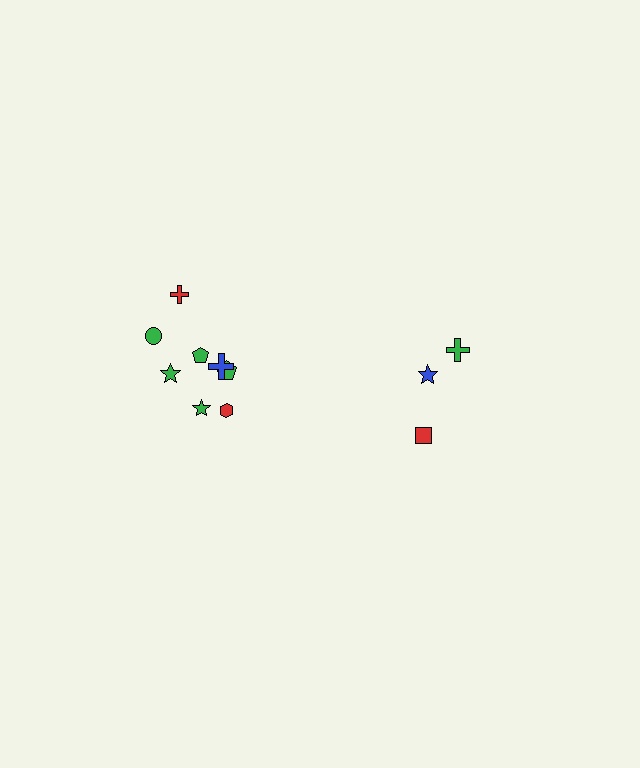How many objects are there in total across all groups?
There are 11 objects.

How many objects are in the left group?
There are 8 objects.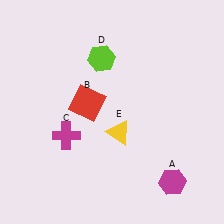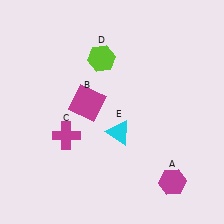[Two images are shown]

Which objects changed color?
B changed from red to magenta. E changed from yellow to cyan.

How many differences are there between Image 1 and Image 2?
There are 2 differences between the two images.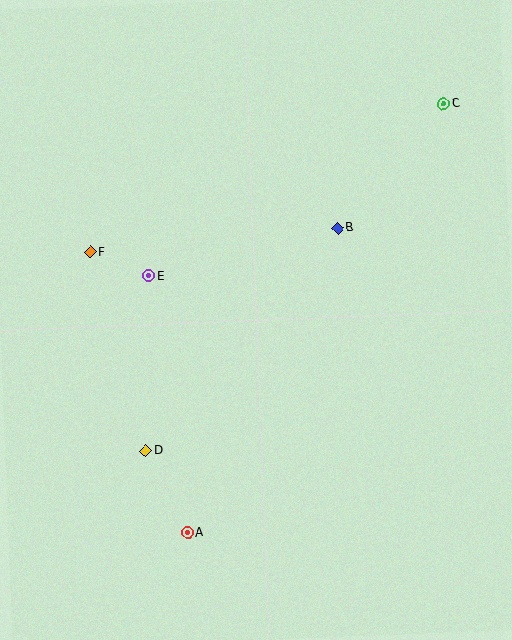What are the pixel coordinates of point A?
Point A is at (187, 532).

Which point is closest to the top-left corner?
Point F is closest to the top-left corner.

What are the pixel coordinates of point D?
Point D is at (146, 451).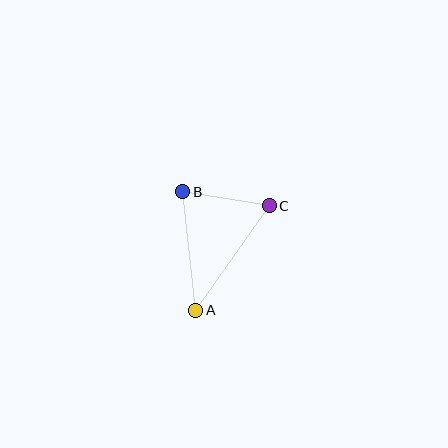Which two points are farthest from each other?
Points A and C are farthest from each other.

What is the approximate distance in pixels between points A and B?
The distance between A and B is approximately 119 pixels.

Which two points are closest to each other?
Points B and C are closest to each other.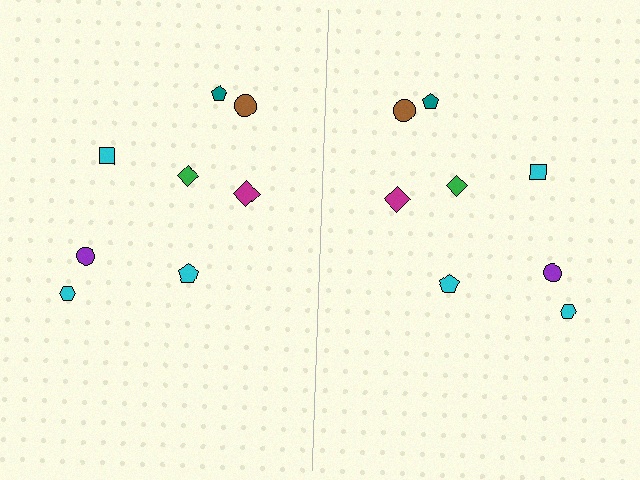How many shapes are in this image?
There are 16 shapes in this image.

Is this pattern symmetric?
Yes, this pattern has bilateral (reflection) symmetry.